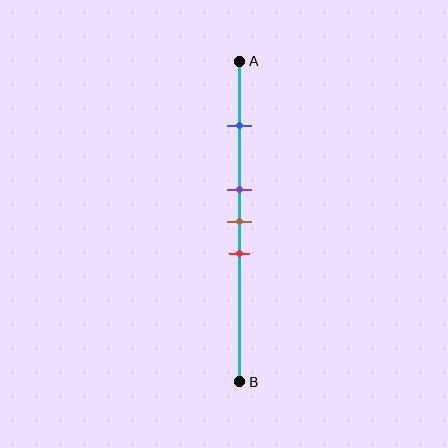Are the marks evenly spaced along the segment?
No, the marks are not evenly spaced.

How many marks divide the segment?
There are 4 marks dividing the segment.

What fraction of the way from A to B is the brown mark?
The brown mark is approximately 50% (0.5) of the way from A to B.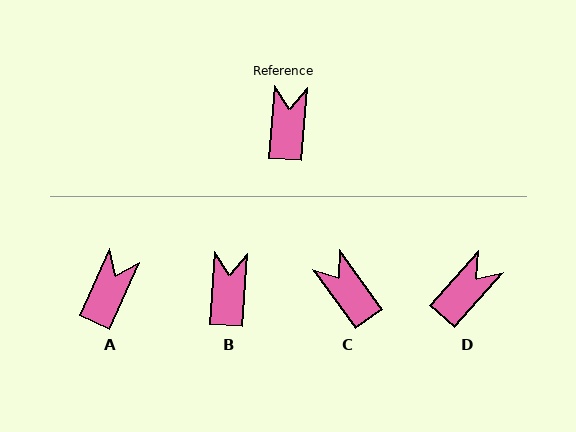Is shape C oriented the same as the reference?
No, it is off by about 40 degrees.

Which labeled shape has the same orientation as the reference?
B.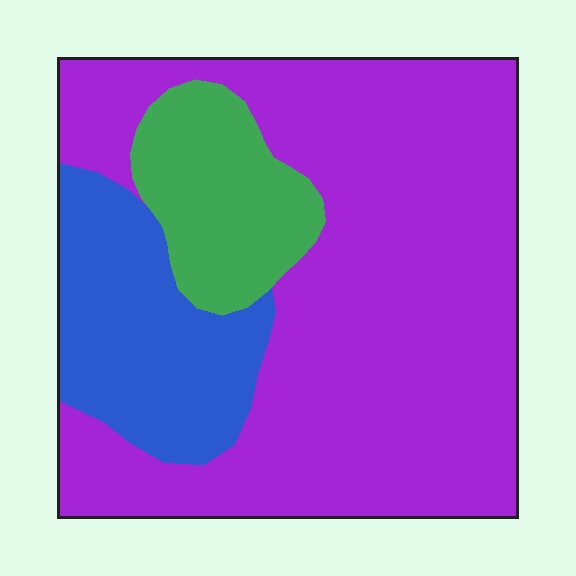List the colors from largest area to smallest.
From largest to smallest: purple, blue, green.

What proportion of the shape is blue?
Blue covers around 20% of the shape.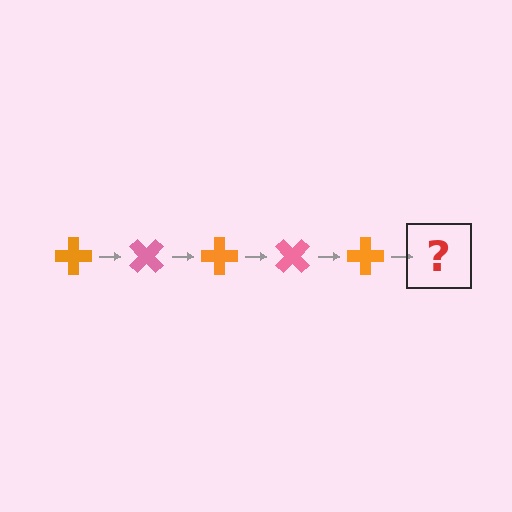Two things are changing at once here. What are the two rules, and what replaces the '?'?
The two rules are that it rotates 45 degrees each step and the color cycles through orange and pink. The '?' should be a pink cross, rotated 225 degrees from the start.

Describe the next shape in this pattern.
It should be a pink cross, rotated 225 degrees from the start.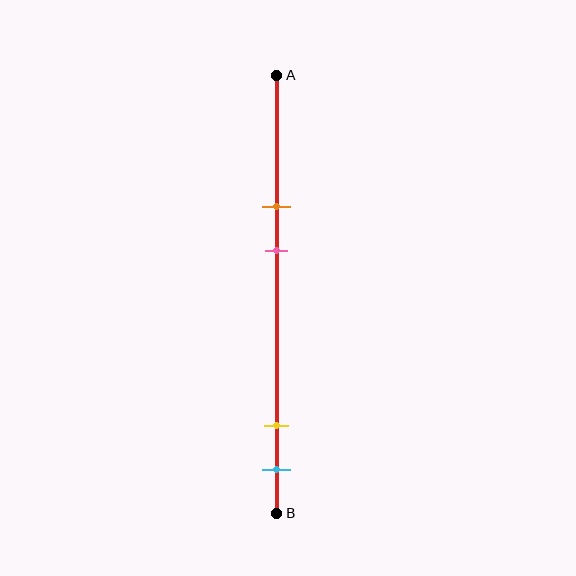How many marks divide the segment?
There are 4 marks dividing the segment.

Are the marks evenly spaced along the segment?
No, the marks are not evenly spaced.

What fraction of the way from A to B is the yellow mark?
The yellow mark is approximately 80% (0.8) of the way from A to B.